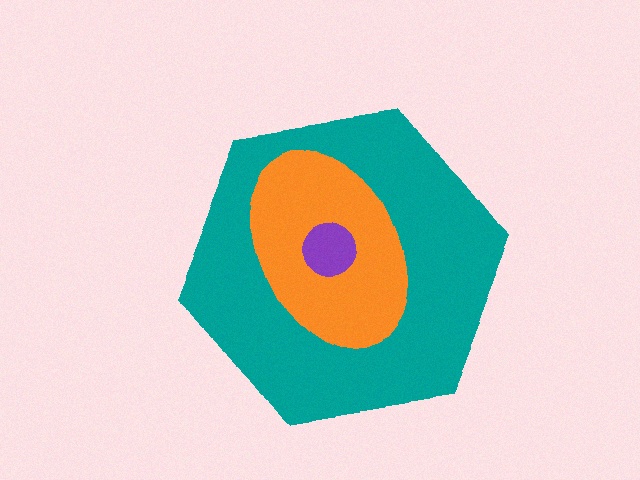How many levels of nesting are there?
3.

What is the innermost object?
The purple circle.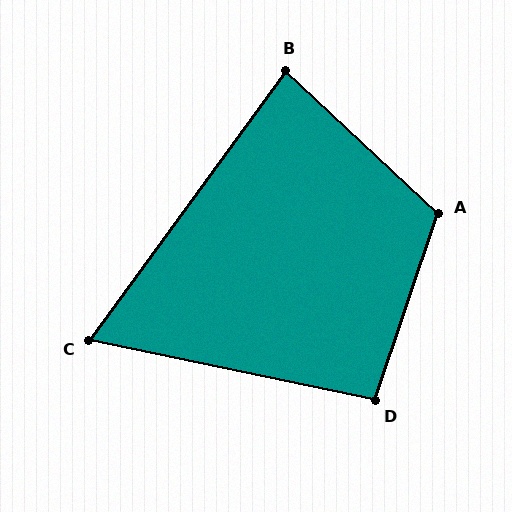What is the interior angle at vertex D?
Approximately 97 degrees (obtuse).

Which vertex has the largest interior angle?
A, at approximately 114 degrees.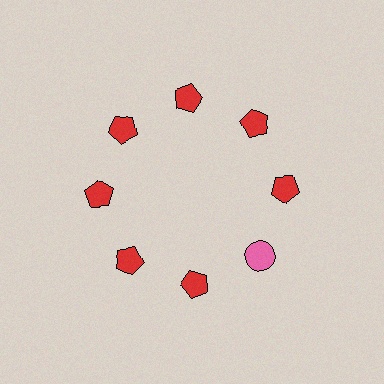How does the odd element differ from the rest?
It differs in both color (pink instead of red) and shape (circle instead of pentagon).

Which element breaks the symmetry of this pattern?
The pink circle at roughly the 4 o'clock position breaks the symmetry. All other shapes are red pentagons.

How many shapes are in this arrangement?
There are 8 shapes arranged in a ring pattern.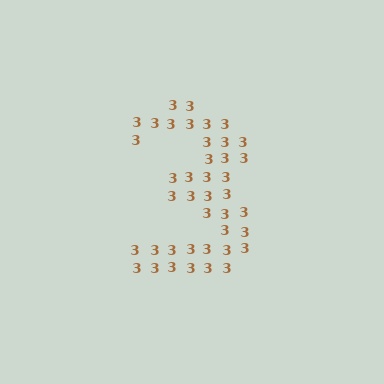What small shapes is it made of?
It is made of small digit 3's.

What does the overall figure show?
The overall figure shows the digit 3.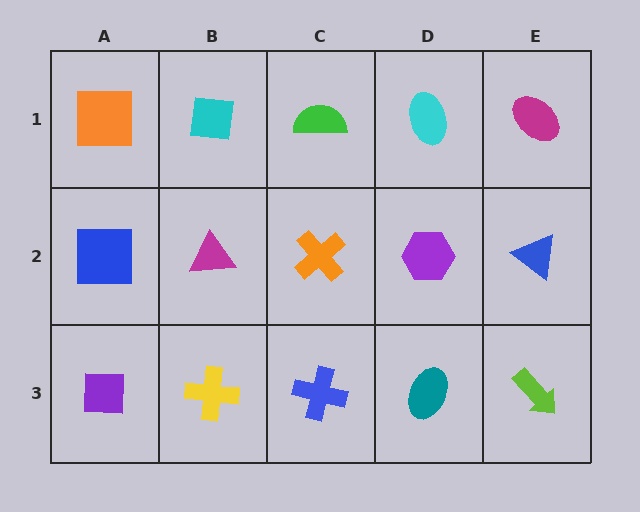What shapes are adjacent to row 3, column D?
A purple hexagon (row 2, column D), a blue cross (row 3, column C), a lime arrow (row 3, column E).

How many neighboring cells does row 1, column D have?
3.